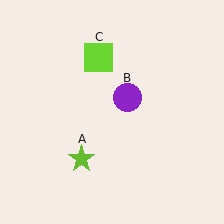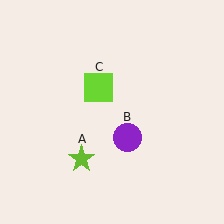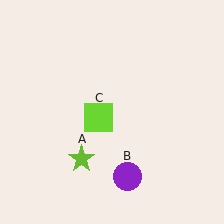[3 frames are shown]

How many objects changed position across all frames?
2 objects changed position: purple circle (object B), lime square (object C).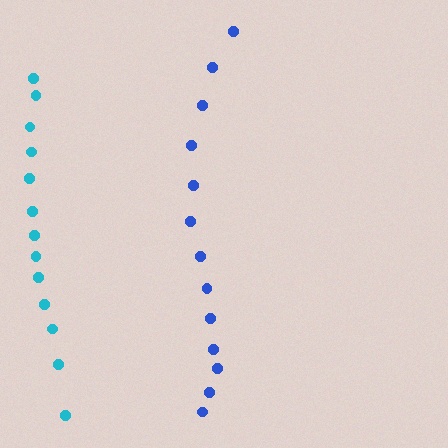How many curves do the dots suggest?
There are 2 distinct paths.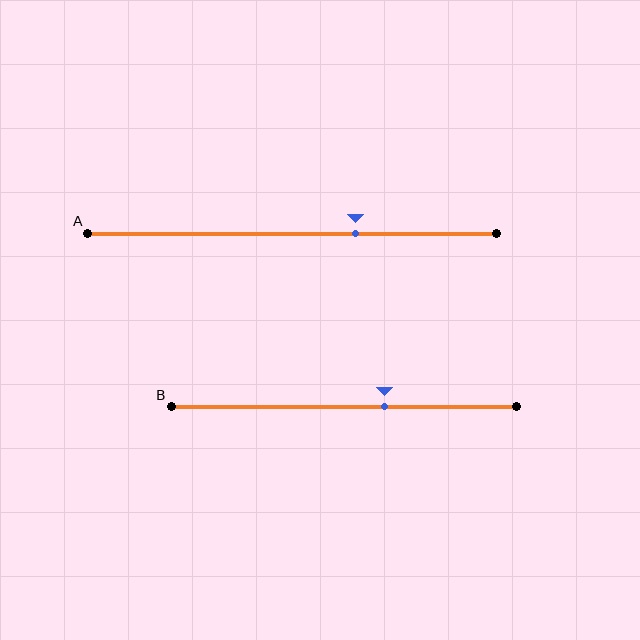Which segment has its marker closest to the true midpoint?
Segment B has its marker closest to the true midpoint.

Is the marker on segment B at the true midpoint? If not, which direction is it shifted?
No, the marker on segment B is shifted to the right by about 12% of the segment length.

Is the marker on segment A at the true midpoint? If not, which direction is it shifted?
No, the marker on segment A is shifted to the right by about 15% of the segment length.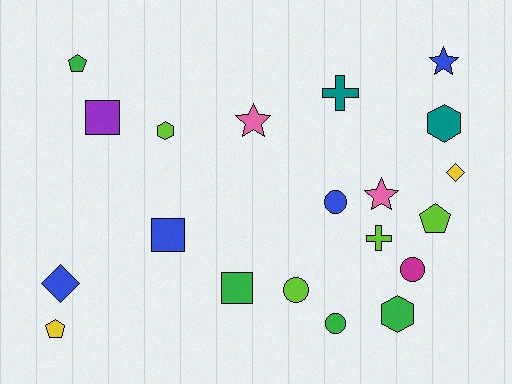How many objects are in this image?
There are 20 objects.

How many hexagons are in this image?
There are 3 hexagons.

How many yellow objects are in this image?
There are 2 yellow objects.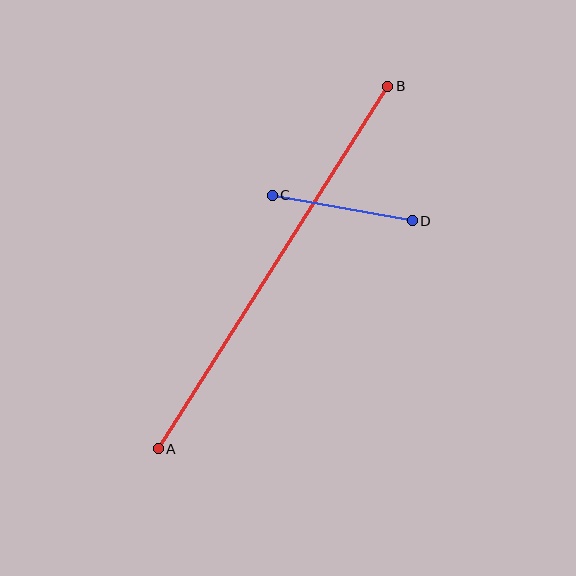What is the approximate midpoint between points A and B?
The midpoint is at approximately (273, 267) pixels.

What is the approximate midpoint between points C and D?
The midpoint is at approximately (342, 208) pixels.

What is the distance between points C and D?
The distance is approximately 142 pixels.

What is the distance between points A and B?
The distance is approximately 429 pixels.